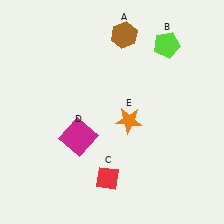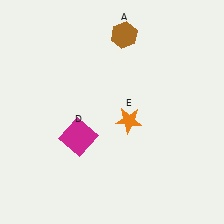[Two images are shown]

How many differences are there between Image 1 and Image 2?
There are 2 differences between the two images.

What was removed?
The lime pentagon (B), the red diamond (C) were removed in Image 2.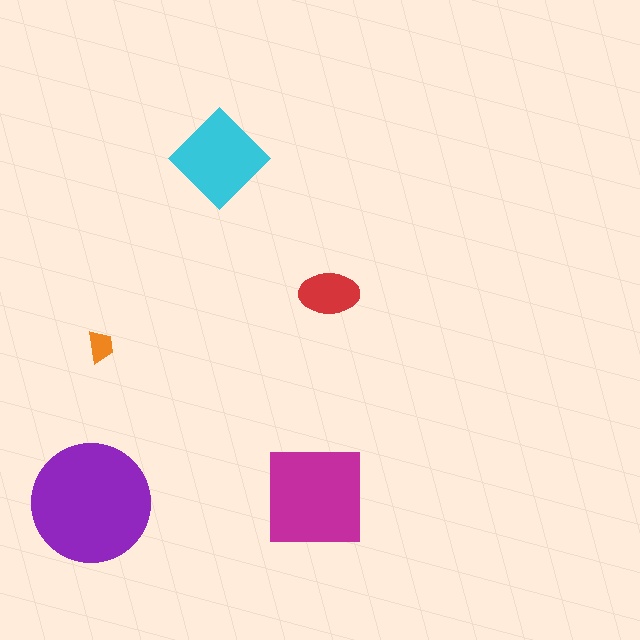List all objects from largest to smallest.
The purple circle, the magenta square, the cyan diamond, the red ellipse, the orange trapezoid.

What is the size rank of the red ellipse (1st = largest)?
4th.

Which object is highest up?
The cyan diamond is topmost.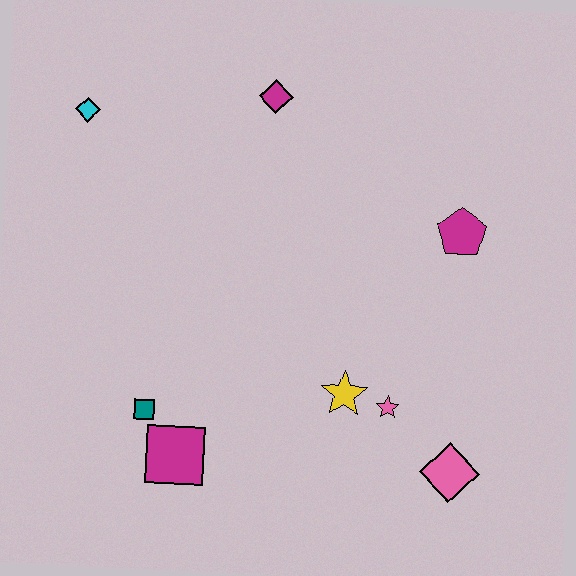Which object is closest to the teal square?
The magenta square is closest to the teal square.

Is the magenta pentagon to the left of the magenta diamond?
No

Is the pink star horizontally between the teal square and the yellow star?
No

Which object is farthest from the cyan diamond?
The pink diamond is farthest from the cyan diamond.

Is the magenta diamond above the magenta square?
Yes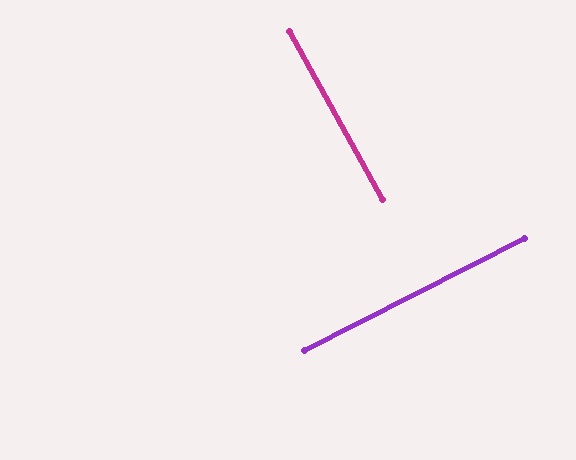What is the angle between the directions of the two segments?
Approximately 88 degrees.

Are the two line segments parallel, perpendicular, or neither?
Perpendicular — they meet at approximately 88°.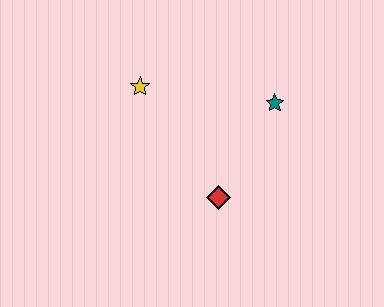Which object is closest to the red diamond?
The teal star is closest to the red diamond.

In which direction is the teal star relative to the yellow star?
The teal star is to the right of the yellow star.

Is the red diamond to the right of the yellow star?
Yes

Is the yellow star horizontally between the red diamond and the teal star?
No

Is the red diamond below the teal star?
Yes